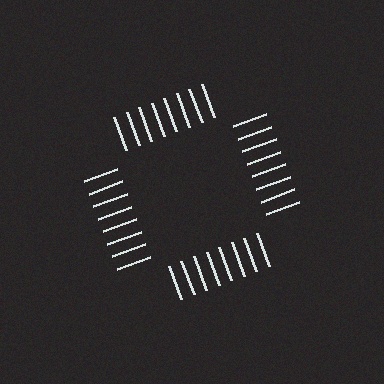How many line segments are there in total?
32 — 8 along each of the 4 edges.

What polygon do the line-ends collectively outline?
An illusory square — the line segments terminate on its edges but no continuous stroke is drawn.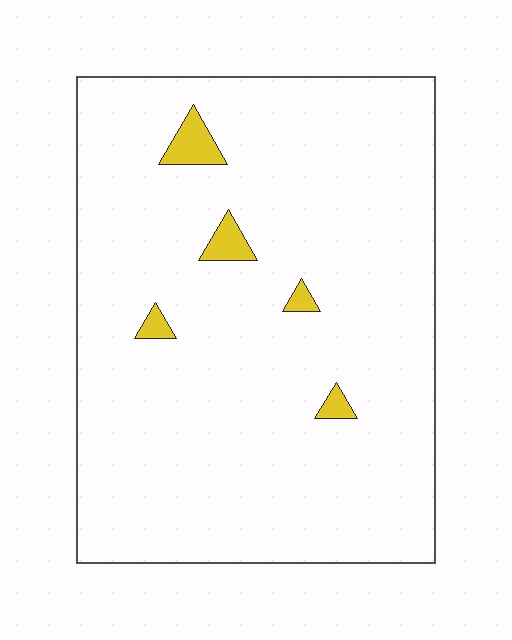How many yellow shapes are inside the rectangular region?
5.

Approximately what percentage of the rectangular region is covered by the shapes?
Approximately 5%.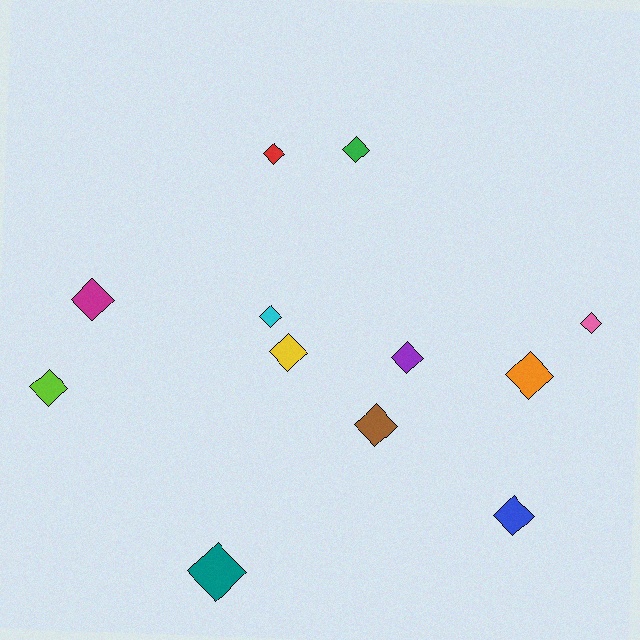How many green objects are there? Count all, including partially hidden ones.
There is 1 green object.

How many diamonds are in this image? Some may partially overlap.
There are 12 diamonds.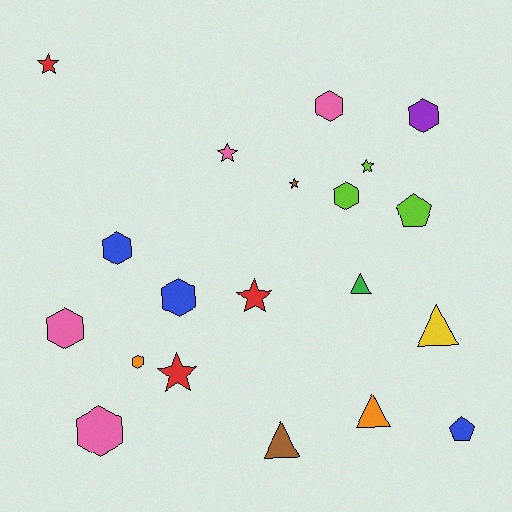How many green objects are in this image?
There is 1 green object.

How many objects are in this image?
There are 20 objects.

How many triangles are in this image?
There are 4 triangles.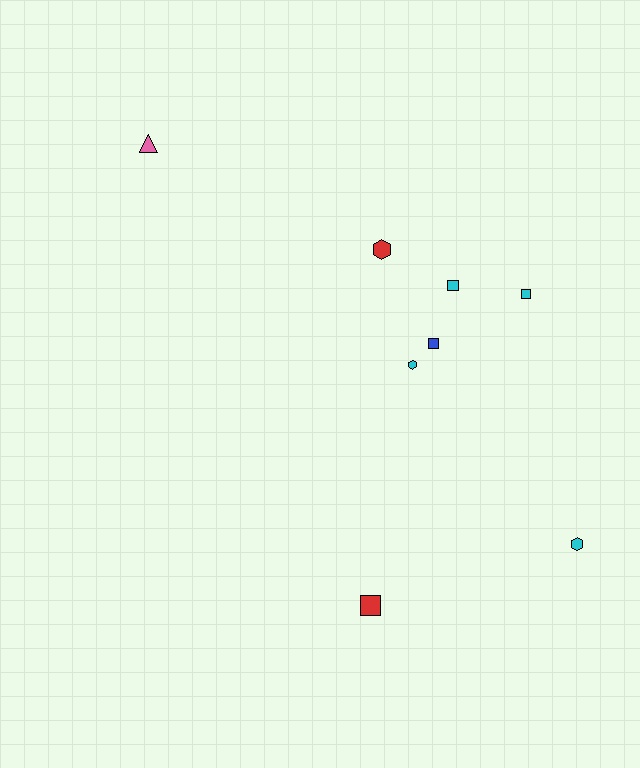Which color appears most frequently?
Cyan, with 4 objects.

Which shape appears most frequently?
Square, with 4 objects.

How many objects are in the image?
There are 8 objects.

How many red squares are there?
There is 1 red square.